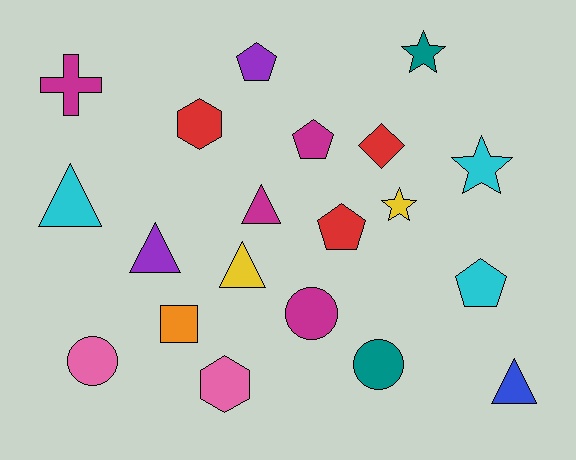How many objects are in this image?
There are 20 objects.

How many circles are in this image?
There are 3 circles.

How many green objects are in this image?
There are no green objects.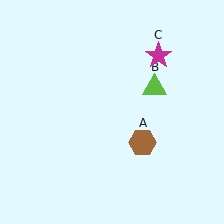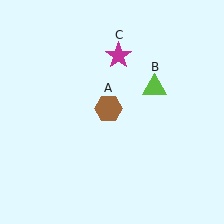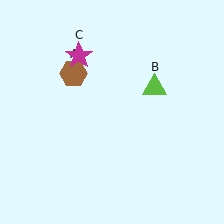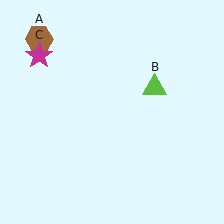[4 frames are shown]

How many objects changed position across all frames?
2 objects changed position: brown hexagon (object A), magenta star (object C).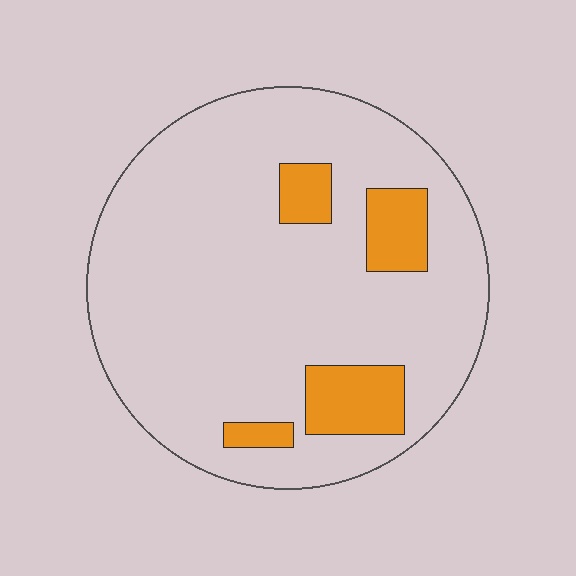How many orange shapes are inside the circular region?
4.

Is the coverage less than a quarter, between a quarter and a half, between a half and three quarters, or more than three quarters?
Less than a quarter.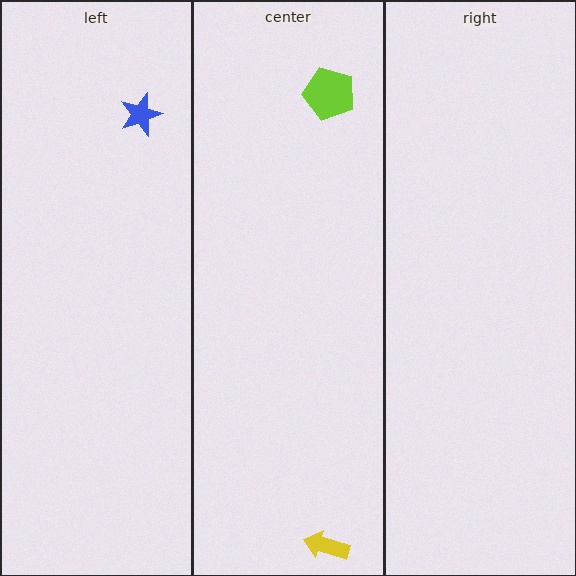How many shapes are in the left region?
1.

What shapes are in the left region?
The blue star.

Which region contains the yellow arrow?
The center region.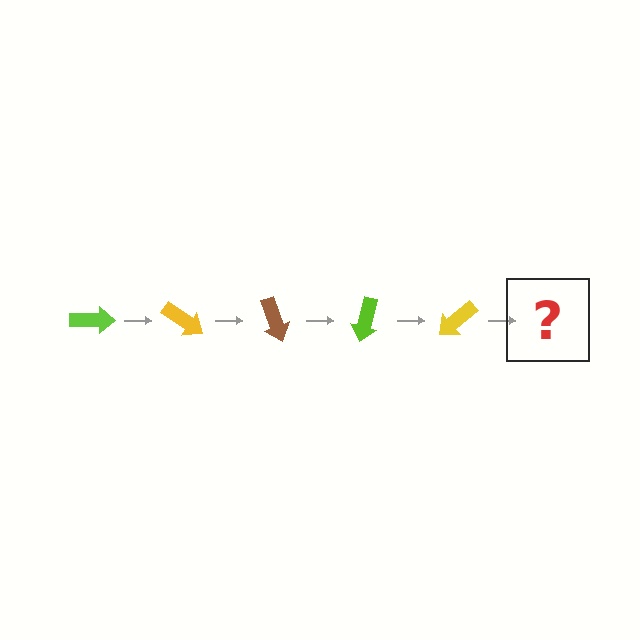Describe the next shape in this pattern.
It should be a brown arrow, rotated 175 degrees from the start.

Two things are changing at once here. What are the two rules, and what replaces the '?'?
The two rules are that it rotates 35 degrees each step and the color cycles through lime, yellow, and brown. The '?' should be a brown arrow, rotated 175 degrees from the start.